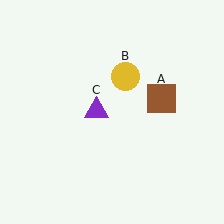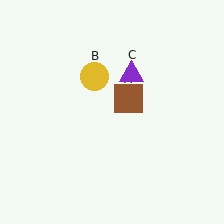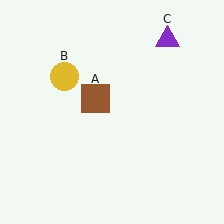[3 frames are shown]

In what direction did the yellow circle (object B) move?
The yellow circle (object B) moved left.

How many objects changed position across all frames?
3 objects changed position: brown square (object A), yellow circle (object B), purple triangle (object C).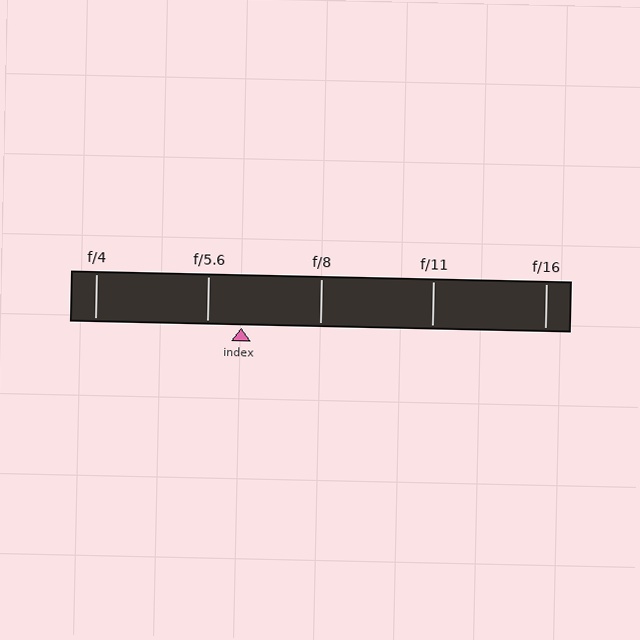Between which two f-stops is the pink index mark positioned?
The index mark is between f/5.6 and f/8.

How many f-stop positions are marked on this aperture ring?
There are 5 f-stop positions marked.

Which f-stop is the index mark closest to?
The index mark is closest to f/5.6.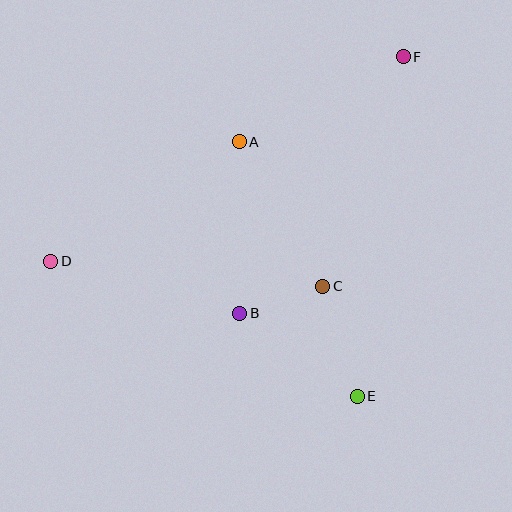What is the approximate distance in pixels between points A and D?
The distance between A and D is approximately 223 pixels.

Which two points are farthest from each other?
Points D and F are farthest from each other.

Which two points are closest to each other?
Points B and C are closest to each other.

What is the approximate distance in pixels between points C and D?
The distance between C and D is approximately 273 pixels.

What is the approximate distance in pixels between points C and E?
The distance between C and E is approximately 116 pixels.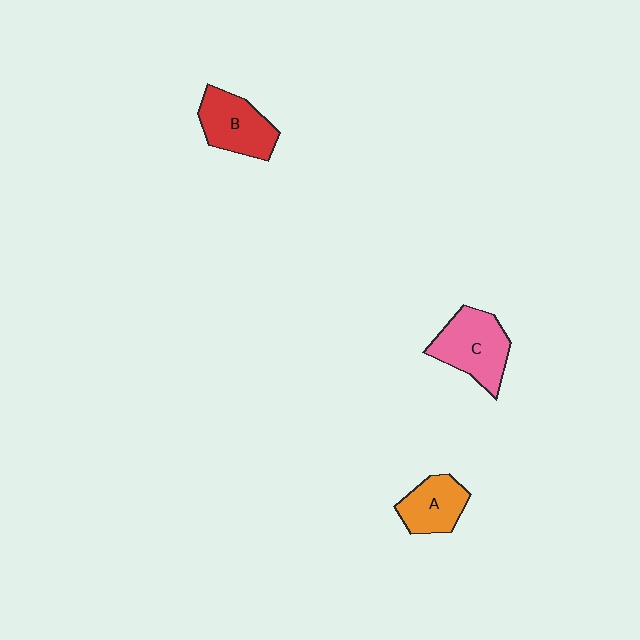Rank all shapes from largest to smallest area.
From largest to smallest: C (pink), B (red), A (orange).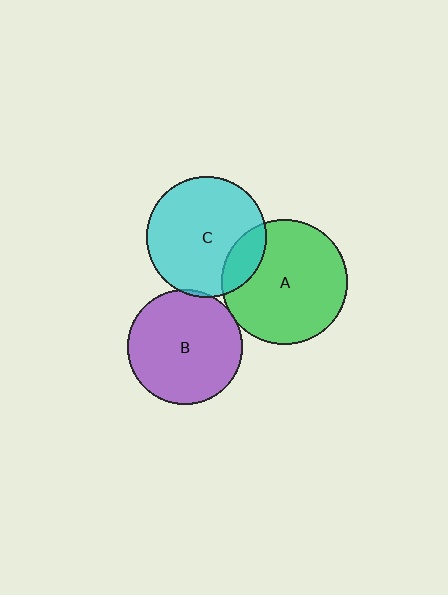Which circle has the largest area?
Circle A (green).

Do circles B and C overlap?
Yes.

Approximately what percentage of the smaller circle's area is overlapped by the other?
Approximately 5%.